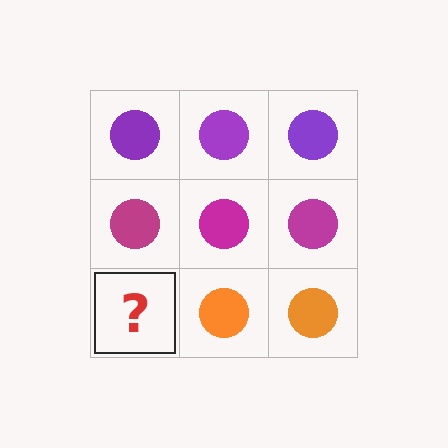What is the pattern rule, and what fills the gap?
The rule is that each row has a consistent color. The gap should be filled with an orange circle.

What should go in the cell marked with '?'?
The missing cell should contain an orange circle.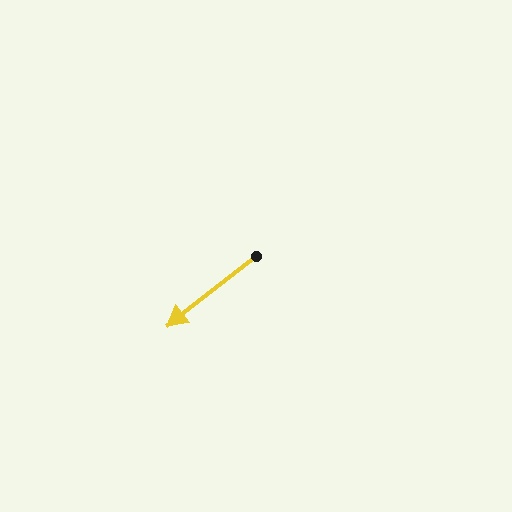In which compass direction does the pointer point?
Southwest.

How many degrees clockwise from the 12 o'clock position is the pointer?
Approximately 232 degrees.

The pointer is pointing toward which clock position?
Roughly 8 o'clock.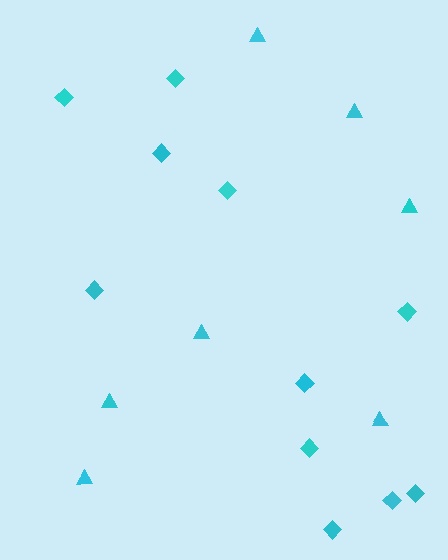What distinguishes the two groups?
There are 2 groups: one group of triangles (7) and one group of diamonds (11).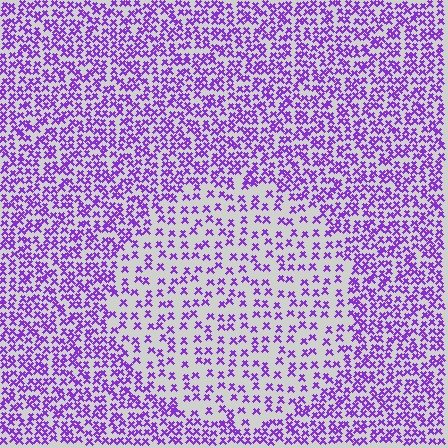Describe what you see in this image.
The image contains small purple elements arranged at two different densities. A circle-shaped region is visible where the elements are less densely packed than the surrounding area.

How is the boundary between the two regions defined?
The boundary is defined by a change in element density (approximately 2.0x ratio). All elements are the same color, size, and shape.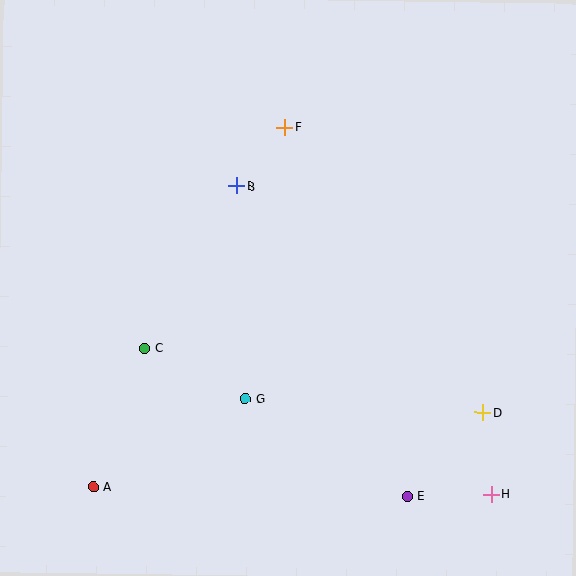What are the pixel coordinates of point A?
Point A is at (94, 487).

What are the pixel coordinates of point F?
Point F is at (285, 127).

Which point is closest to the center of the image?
Point B at (237, 186) is closest to the center.